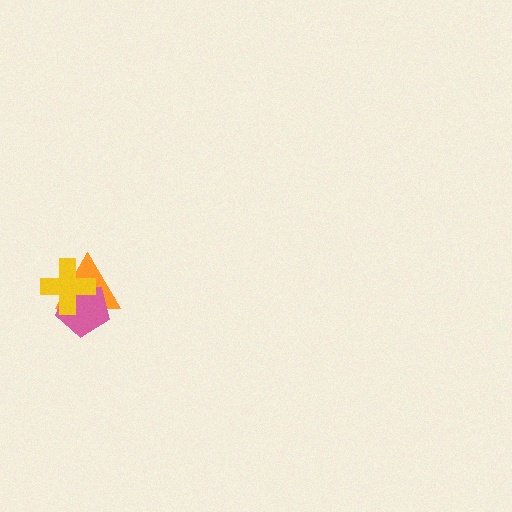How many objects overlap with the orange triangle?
2 objects overlap with the orange triangle.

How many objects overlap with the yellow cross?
2 objects overlap with the yellow cross.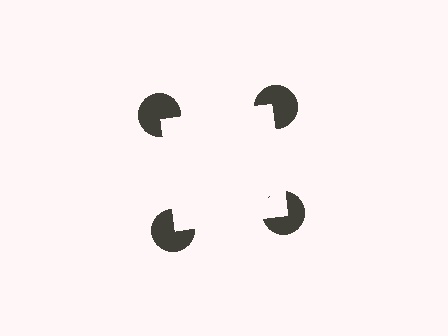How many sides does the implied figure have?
4 sides.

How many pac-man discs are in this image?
There are 4 — one at each vertex of the illusory square.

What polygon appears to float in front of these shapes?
An illusory square — its edges are inferred from the aligned wedge cuts in the pac-man discs, not physically drawn.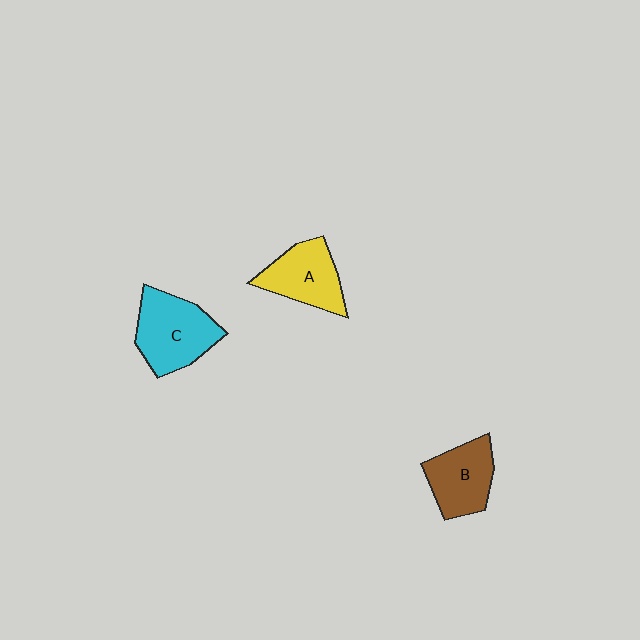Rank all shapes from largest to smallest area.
From largest to smallest: C (cyan), A (yellow), B (brown).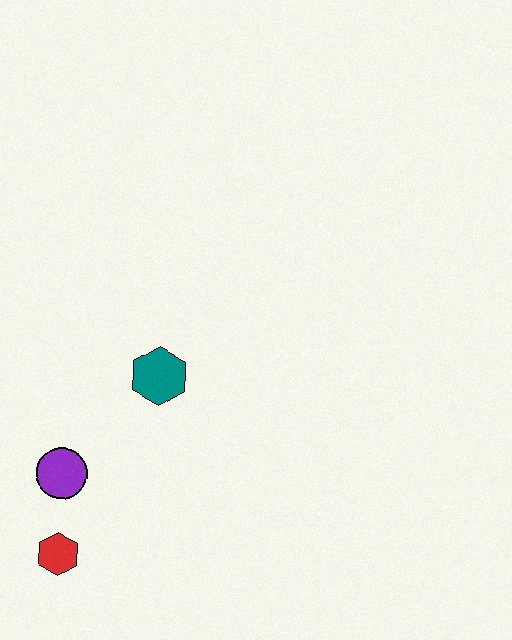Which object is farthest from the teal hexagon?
The red hexagon is farthest from the teal hexagon.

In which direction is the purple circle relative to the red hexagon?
The purple circle is above the red hexagon.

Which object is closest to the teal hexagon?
The purple circle is closest to the teal hexagon.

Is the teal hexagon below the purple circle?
No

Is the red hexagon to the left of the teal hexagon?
Yes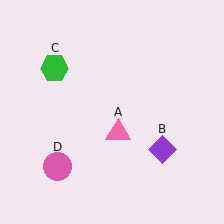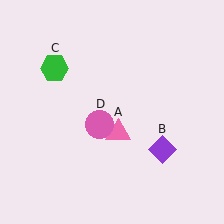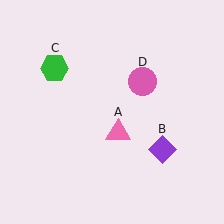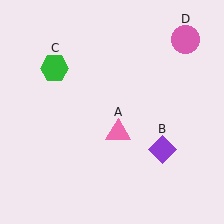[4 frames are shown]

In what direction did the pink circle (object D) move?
The pink circle (object D) moved up and to the right.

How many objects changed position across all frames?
1 object changed position: pink circle (object D).